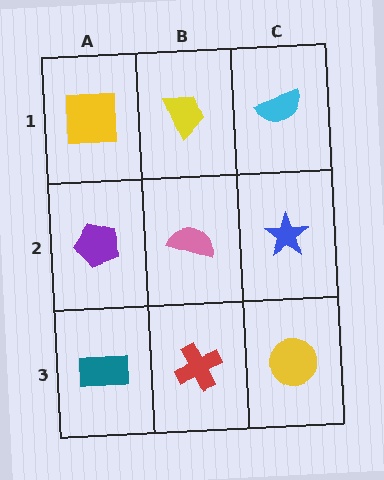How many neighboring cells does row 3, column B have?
3.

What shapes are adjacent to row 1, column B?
A pink semicircle (row 2, column B), a yellow square (row 1, column A), a cyan semicircle (row 1, column C).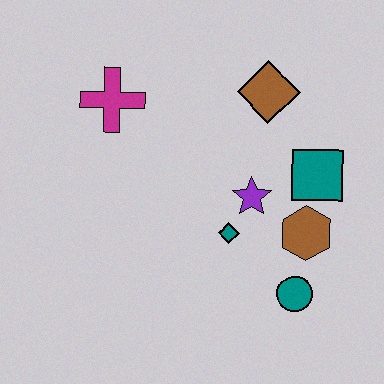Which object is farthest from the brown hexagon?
The magenta cross is farthest from the brown hexagon.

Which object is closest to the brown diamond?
The teal square is closest to the brown diamond.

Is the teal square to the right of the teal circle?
Yes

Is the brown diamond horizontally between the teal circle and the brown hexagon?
No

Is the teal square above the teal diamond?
Yes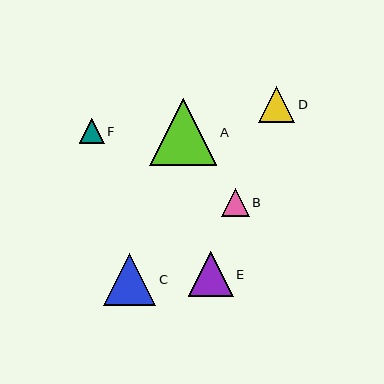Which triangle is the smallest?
Triangle F is the smallest with a size of approximately 25 pixels.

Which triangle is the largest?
Triangle A is the largest with a size of approximately 67 pixels.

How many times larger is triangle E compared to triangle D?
Triangle E is approximately 1.2 times the size of triangle D.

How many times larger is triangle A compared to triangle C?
Triangle A is approximately 1.3 times the size of triangle C.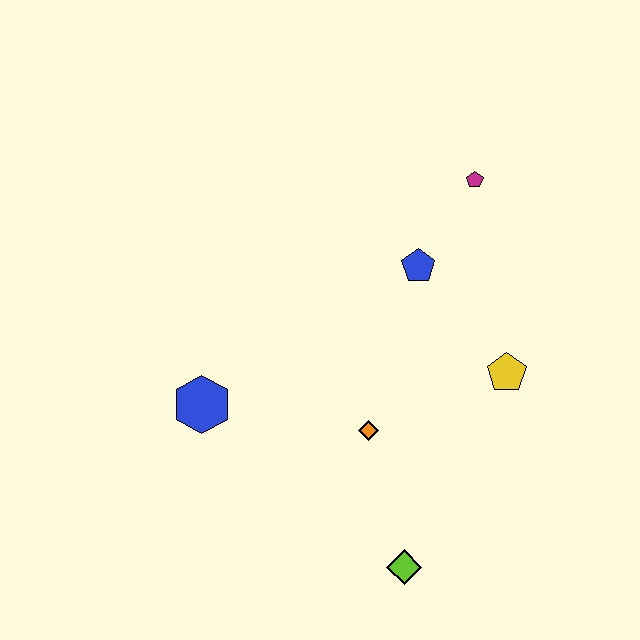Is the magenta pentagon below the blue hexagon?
No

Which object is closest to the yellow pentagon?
The blue pentagon is closest to the yellow pentagon.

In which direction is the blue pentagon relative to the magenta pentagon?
The blue pentagon is below the magenta pentagon.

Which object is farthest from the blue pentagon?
The lime diamond is farthest from the blue pentagon.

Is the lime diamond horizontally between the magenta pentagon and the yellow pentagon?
No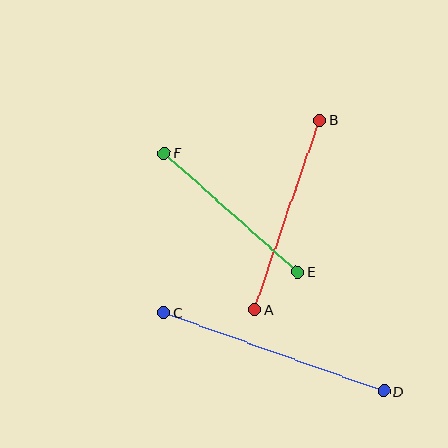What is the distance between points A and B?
The distance is approximately 200 pixels.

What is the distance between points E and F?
The distance is approximately 179 pixels.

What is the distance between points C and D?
The distance is approximately 234 pixels.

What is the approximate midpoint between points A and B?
The midpoint is at approximately (288, 215) pixels.